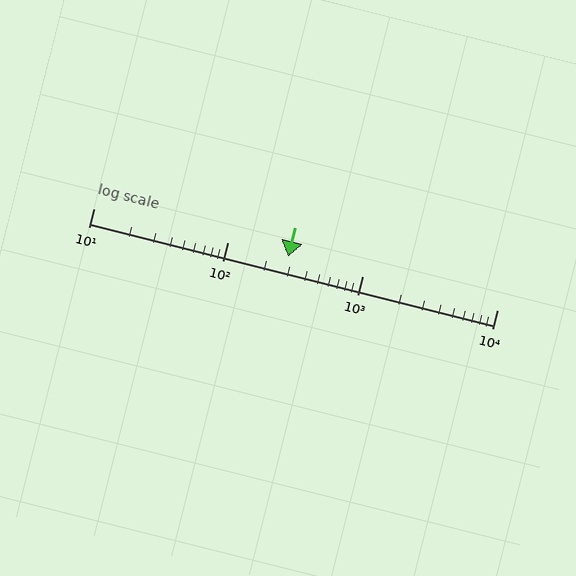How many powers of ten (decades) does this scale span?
The scale spans 3 decades, from 10 to 10000.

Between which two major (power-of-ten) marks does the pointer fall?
The pointer is between 100 and 1000.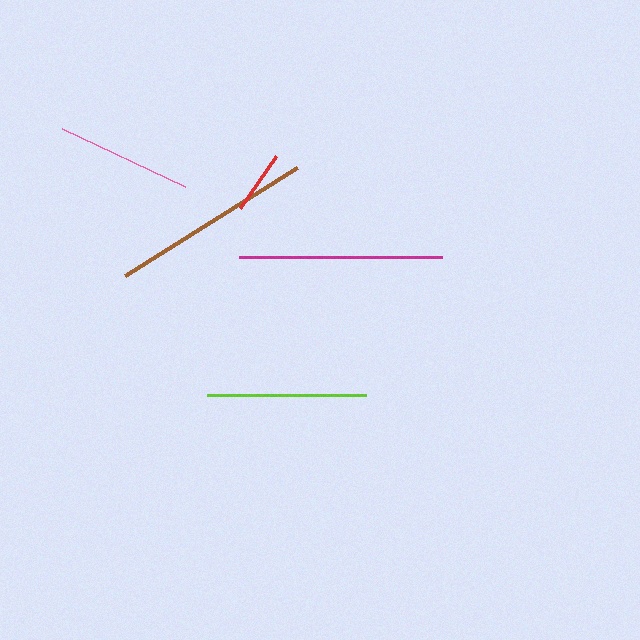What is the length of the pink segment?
The pink segment is approximately 136 pixels long.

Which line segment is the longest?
The magenta line is the longest at approximately 203 pixels.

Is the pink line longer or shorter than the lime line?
The lime line is longer than the pink line.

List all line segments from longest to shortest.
From longest to shortest: magenta, brown, lime, pink, red.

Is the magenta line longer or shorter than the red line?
The magenta line is longer than the red line.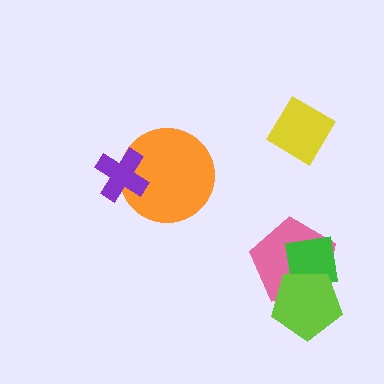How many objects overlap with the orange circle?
1 object overlaps with the orange circle.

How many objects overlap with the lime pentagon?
2 objects overlap with the lime pentagon.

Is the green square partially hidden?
Yes, it is partially covered by another shape.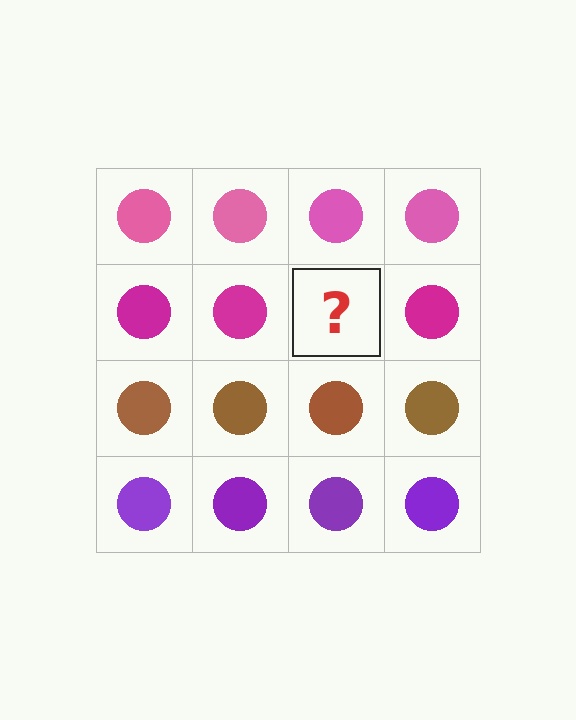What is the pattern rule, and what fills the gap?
The rule is that each row has a consistent color. The gap should be filled with a magenta circle.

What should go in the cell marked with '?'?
The missing cell should contain a magenta circle.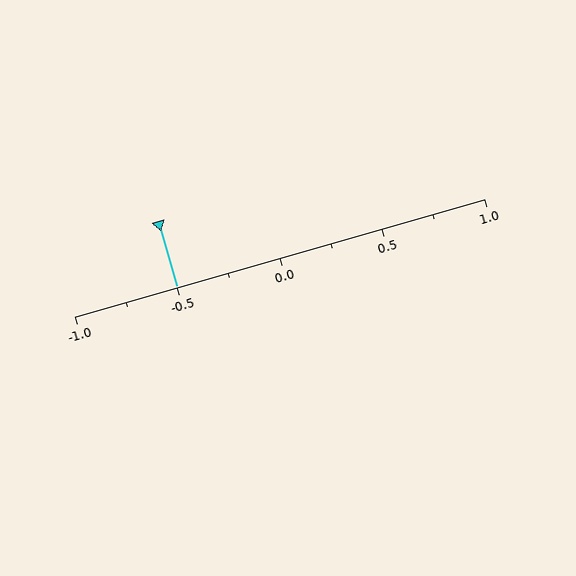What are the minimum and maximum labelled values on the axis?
The axis runs from -1.0 to 1.0.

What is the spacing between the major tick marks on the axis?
The major ticks are spaced 0.5 apart.